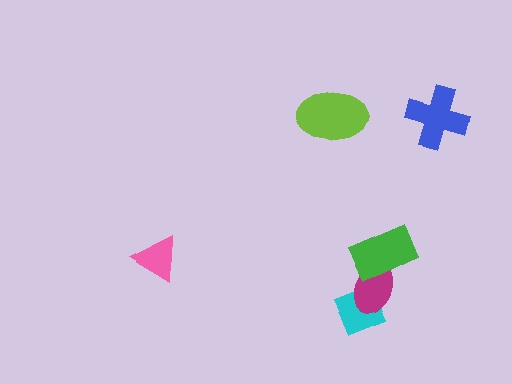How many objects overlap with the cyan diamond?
1 object overlaps with the cyan diamond.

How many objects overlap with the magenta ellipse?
2 objects overlap with the magenta ellipse.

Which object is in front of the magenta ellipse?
The green rectangle is in front of the magenta ellipse.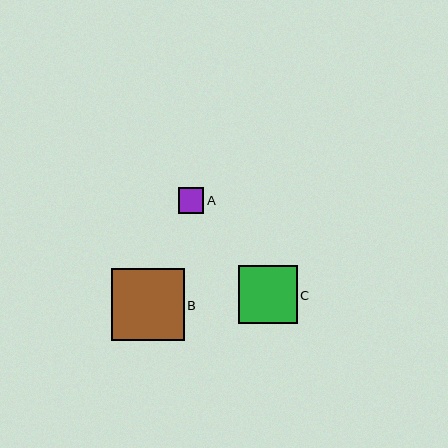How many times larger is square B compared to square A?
Square B is approximately 2.9 times the size of square A.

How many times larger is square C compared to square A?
Square C is approximately 2.3 times the size of square A.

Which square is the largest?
Square B is the largest with a size of approximately 73 pixels.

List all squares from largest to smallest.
From largest to smallest: B, C, A.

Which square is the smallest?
Square A is the smallest with a size of approximately 25 pixels.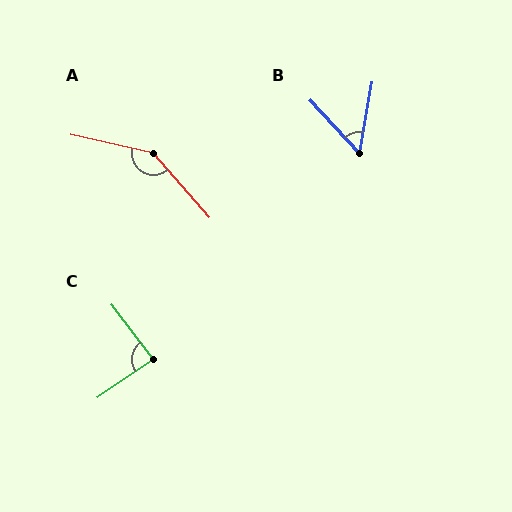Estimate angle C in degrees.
Approximately 87 degrees.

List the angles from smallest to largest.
B (53°), C (87°), A (144°).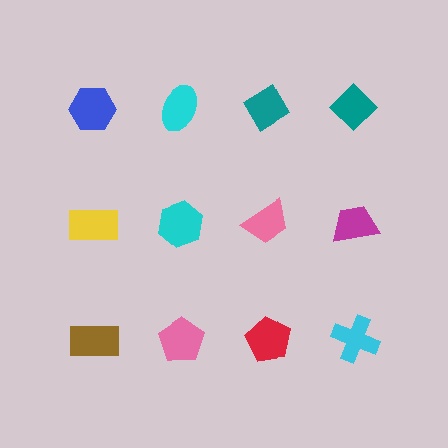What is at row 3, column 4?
A cyan cross.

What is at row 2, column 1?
A yellow rectangle.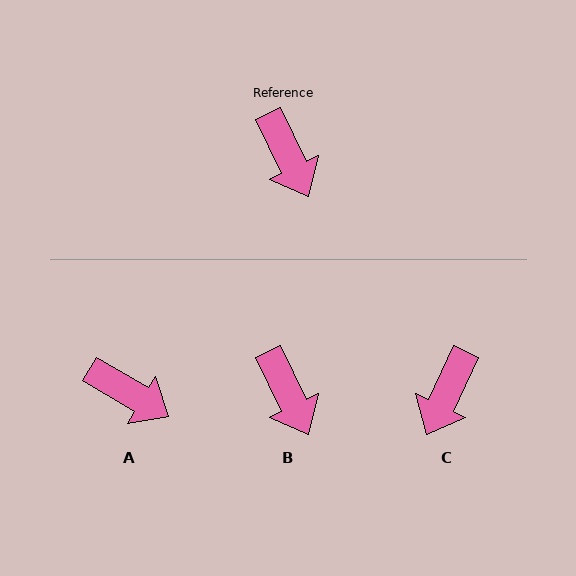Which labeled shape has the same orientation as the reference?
B.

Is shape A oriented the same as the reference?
No, it is off by about 33 degrees.